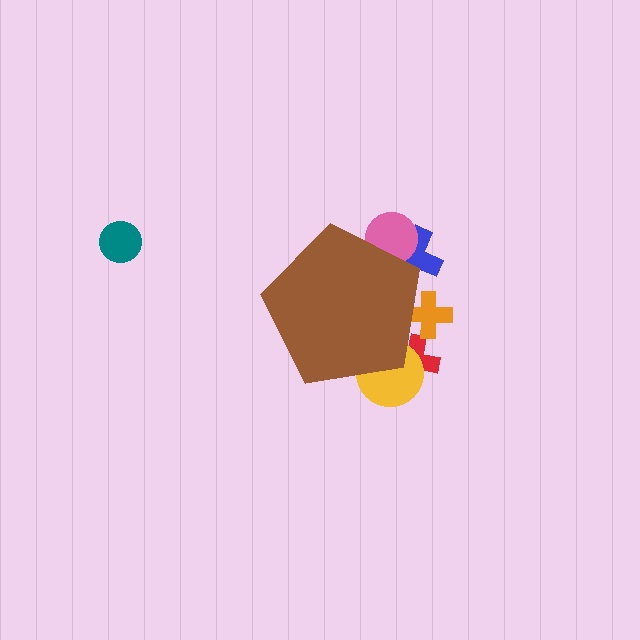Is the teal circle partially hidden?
No, the teal circle is fully visible.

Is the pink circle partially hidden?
Yes, the pink circle is partially hidden behind the brown pentagon.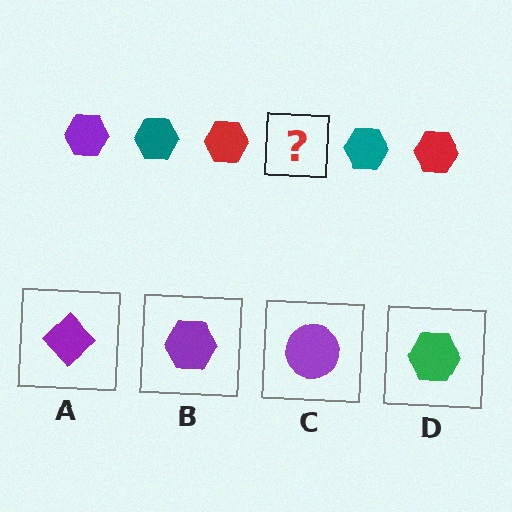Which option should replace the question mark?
Option B.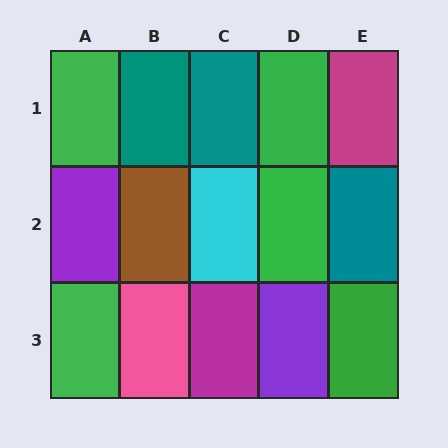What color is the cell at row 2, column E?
Teal.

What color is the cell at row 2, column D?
Green.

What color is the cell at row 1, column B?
Teal.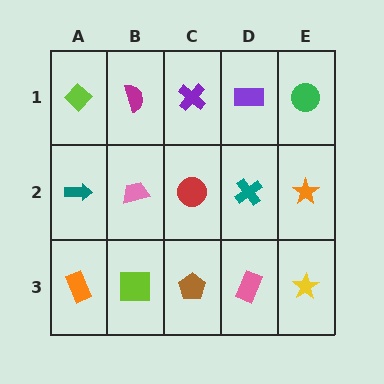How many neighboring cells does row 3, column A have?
2.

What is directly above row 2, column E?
A green circle.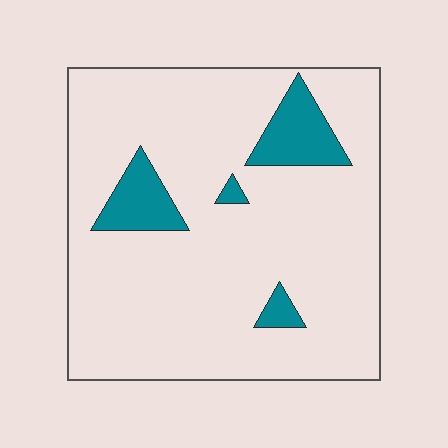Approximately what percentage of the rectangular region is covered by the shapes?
Approximately 10%.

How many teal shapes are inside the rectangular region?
4.